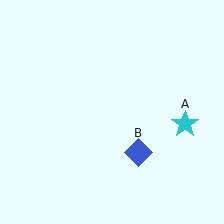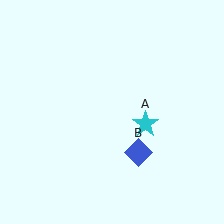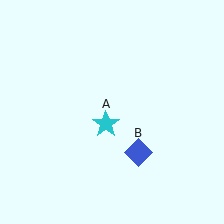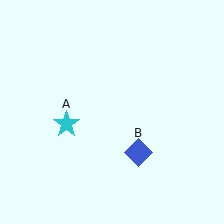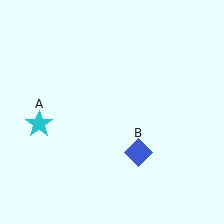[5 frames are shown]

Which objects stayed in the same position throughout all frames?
Blue diamond (object B) remained stationary.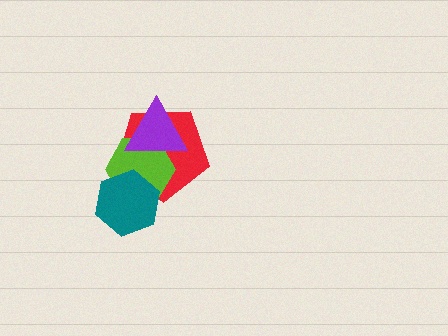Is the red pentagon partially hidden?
Yes, it is partially covered by another shape.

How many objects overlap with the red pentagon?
3 objects overlap with the red pentagon.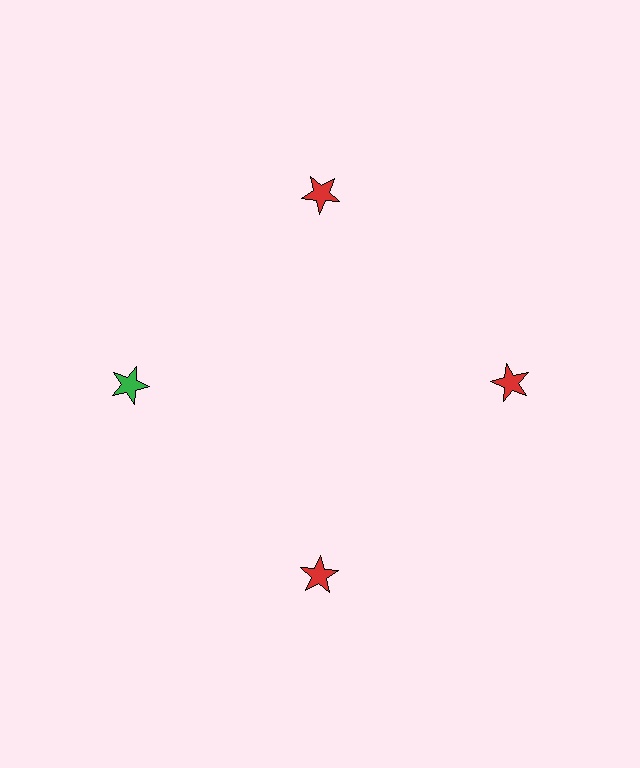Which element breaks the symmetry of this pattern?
The green star at roughly the 9 o'clock position breaks the symmetry. All other shapes are red stars.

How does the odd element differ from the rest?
It has a different color: green instead of red.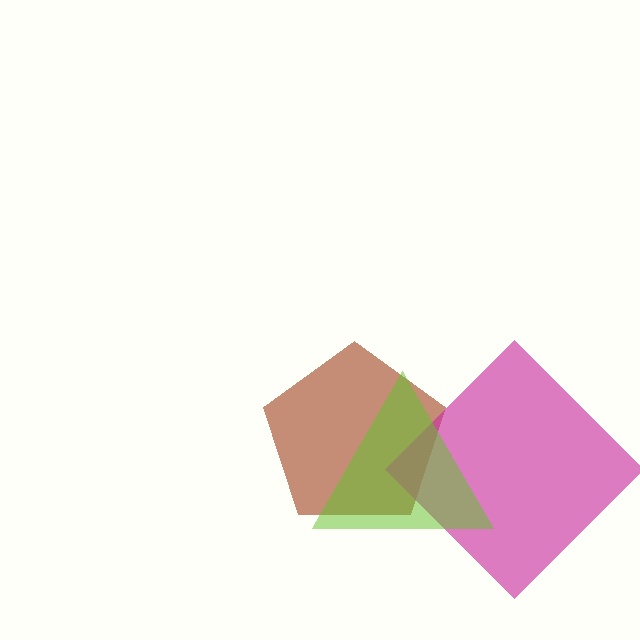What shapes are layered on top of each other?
The layered shapes are: a brown pentagon, a magenta diamond, a lime triangle.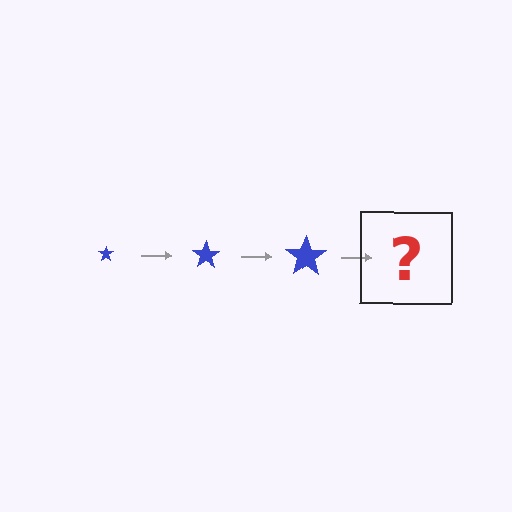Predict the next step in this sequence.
The next step is a blue star, larger than the previous one.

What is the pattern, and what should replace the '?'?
The pattern is that the star gets progressively larger each step. The '?' should be a blue star, larger than the previous one.